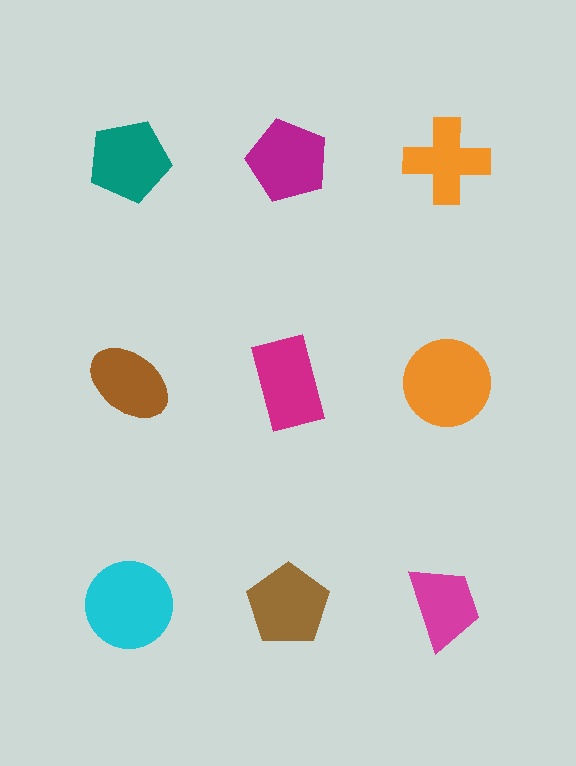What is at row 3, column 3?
A magenta trapezoid.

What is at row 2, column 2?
A magenta rectangle.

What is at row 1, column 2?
A magenta pentagon.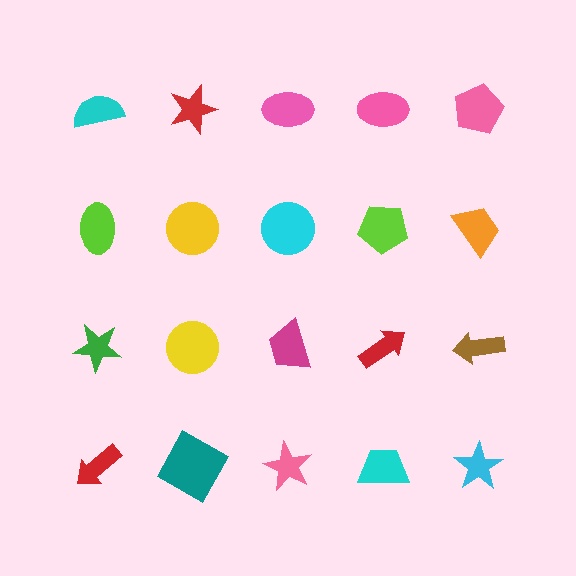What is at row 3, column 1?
A green star.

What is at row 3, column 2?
A yellow circle.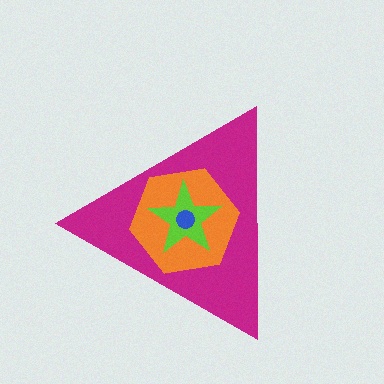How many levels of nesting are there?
4.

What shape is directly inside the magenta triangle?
The orange hexagon.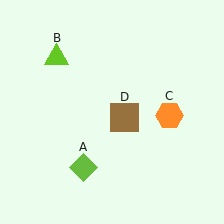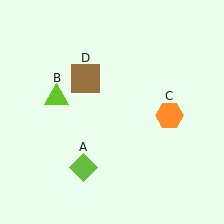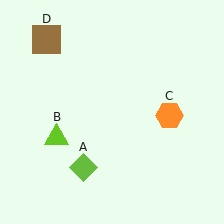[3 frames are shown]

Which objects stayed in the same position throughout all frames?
Lime diamond (object A) and orange hexagon (object C) remained stationary.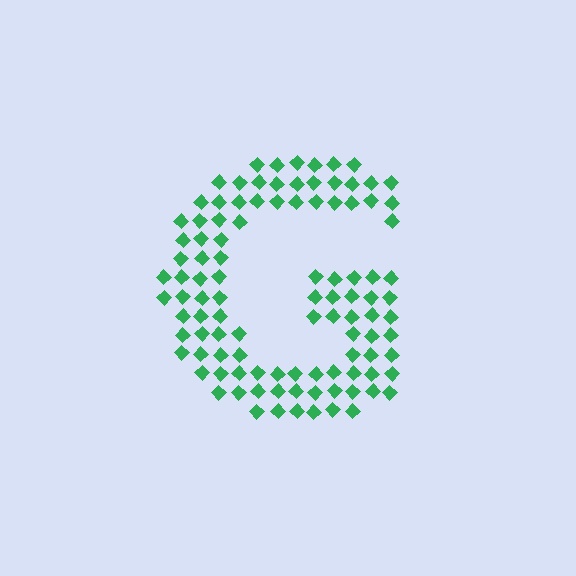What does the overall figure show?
The overall figure shows the letter G.